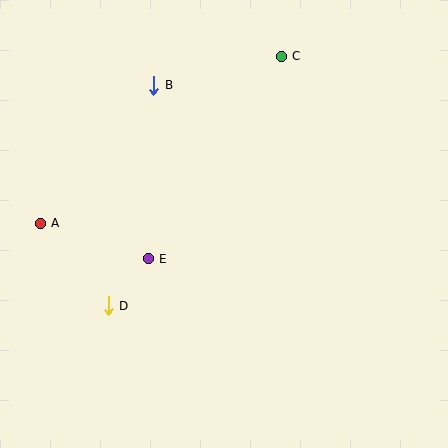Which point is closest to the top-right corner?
Point C is closest to the top-right corner.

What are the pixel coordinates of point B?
Point B is at (154, 85).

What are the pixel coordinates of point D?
Point D is at (108, 306).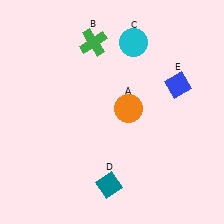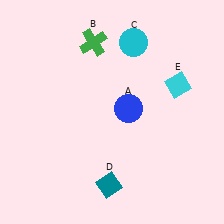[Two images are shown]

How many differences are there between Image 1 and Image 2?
There are 2 differences between the two images.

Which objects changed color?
A changed from orange to blue. E changed from blue to cyan.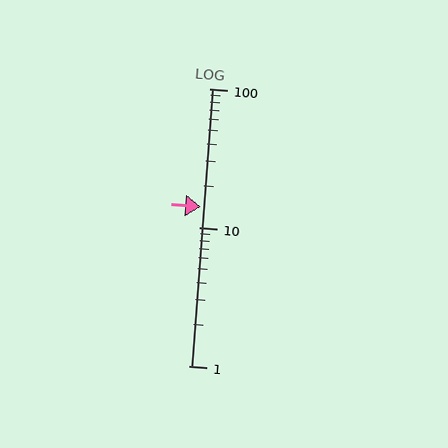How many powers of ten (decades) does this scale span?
The scale spans 2 decades, from 1 to 100.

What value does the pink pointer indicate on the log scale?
The pointer indicates approximately 14.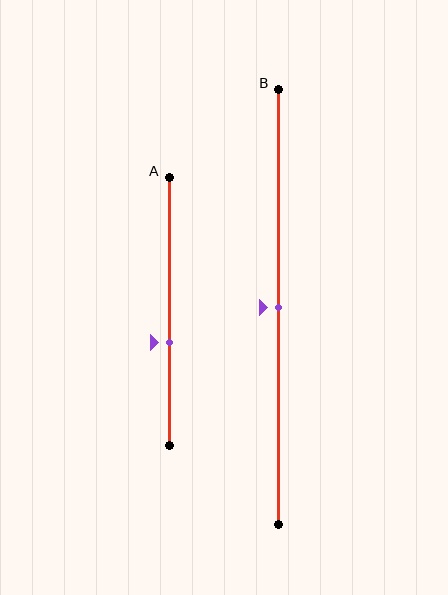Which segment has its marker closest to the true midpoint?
Segment B has its marker closest to the true midpoint.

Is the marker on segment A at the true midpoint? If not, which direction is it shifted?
No, the marker on segment A is shifted downward by about 11% of the segment length.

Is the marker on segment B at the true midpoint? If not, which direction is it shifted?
Yes, the marker on segment B is at the true midpoint.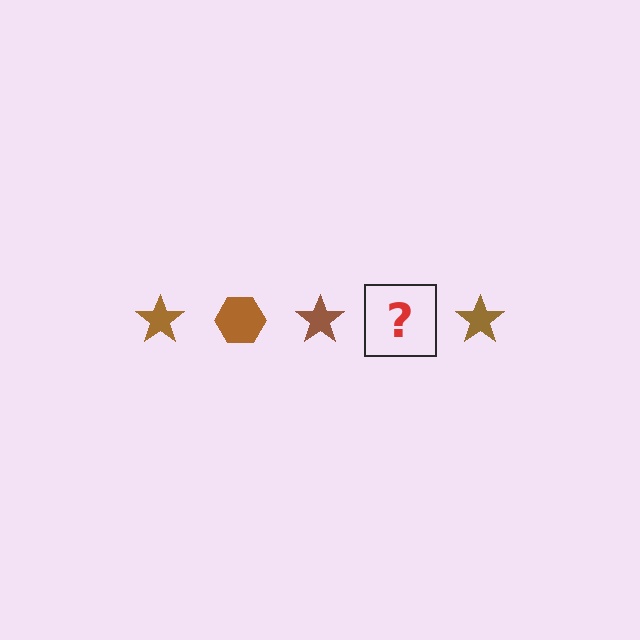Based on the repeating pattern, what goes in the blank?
The blank should be a brown hexagon.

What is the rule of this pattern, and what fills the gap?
The rule is that the pattern cycles through star, hexagon shapes in brown. The gap should be filled with a brown hexagon.